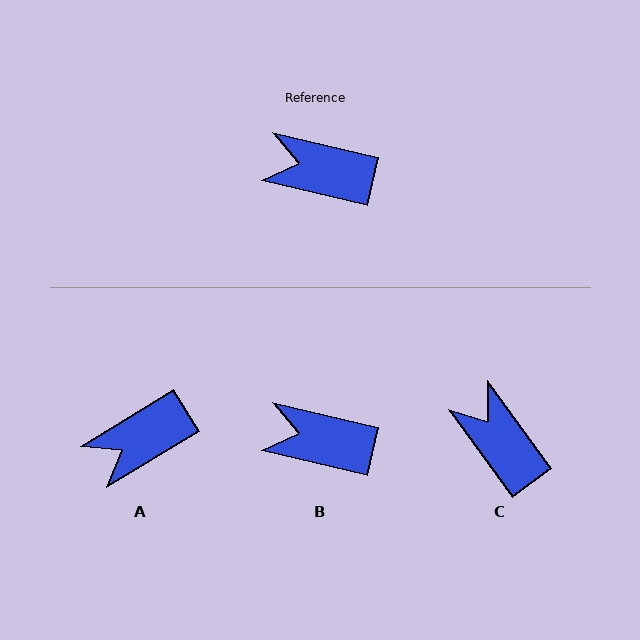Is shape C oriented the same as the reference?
No, it is off by about 41 degrees.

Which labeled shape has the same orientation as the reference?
B.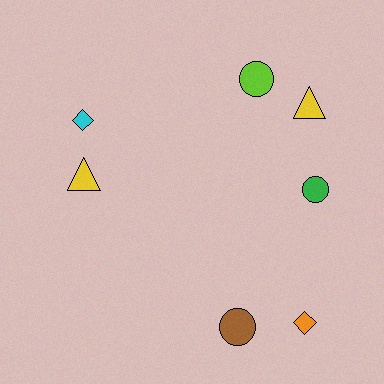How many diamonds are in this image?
There are 2 diamonds.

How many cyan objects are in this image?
There is 1 cyan object.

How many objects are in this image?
There are 7 objects.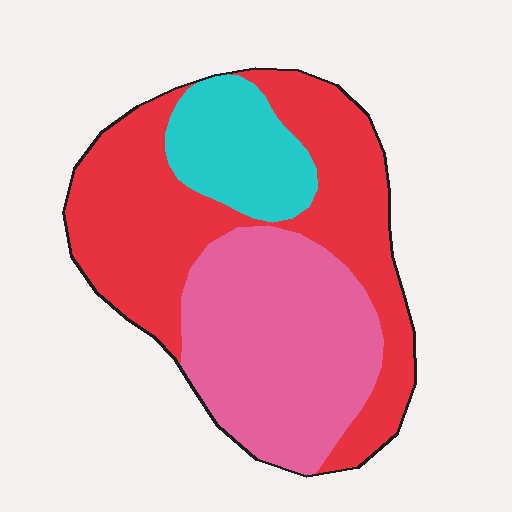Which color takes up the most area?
Red, at roughly 50%.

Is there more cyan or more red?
Red.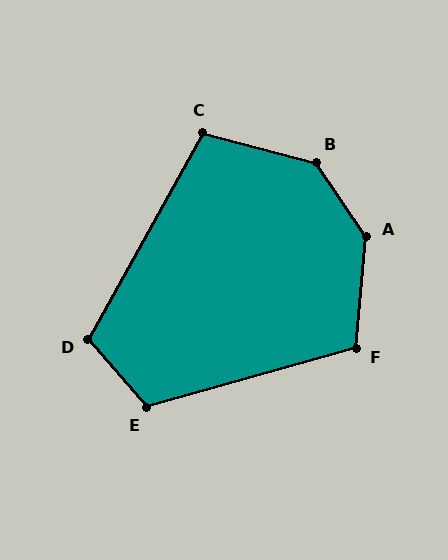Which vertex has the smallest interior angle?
C, at approximately 104 degrees.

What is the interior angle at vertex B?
Approximately 139 degrees (obtuse).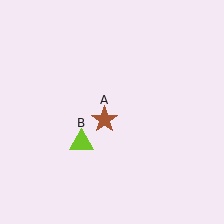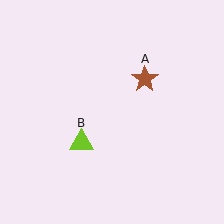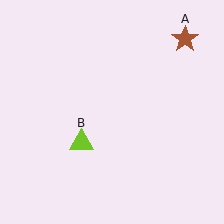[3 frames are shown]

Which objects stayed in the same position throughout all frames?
Lime triangle (object B) remained stationary.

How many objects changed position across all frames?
1 object changed position: brown star (object A).